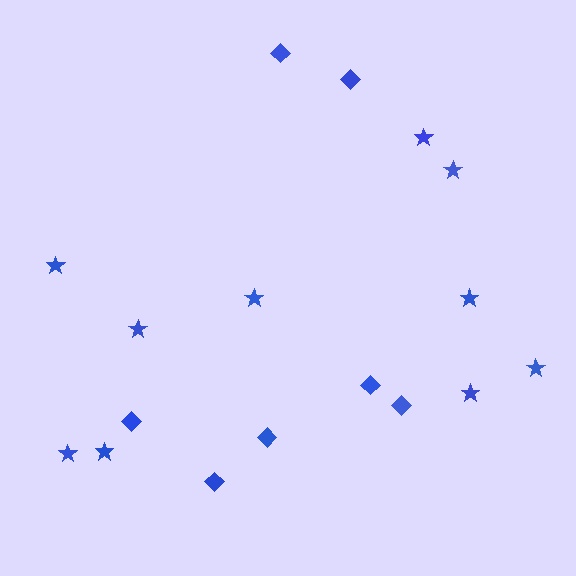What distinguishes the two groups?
There are 2 groups: one group of diamonds (7) and one group of stars (10).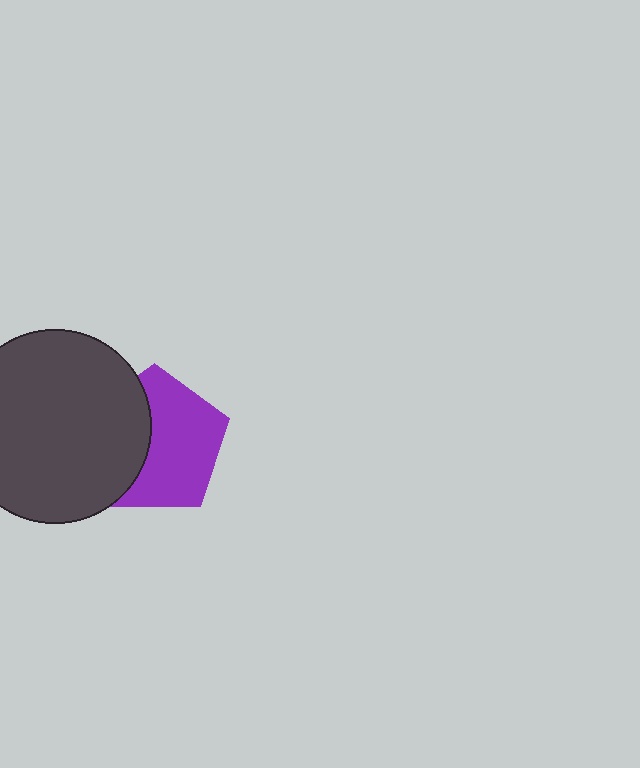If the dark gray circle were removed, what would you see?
You would see the complete purple pentagon.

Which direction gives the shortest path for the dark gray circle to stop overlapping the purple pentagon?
Moving left gives the shortest separation.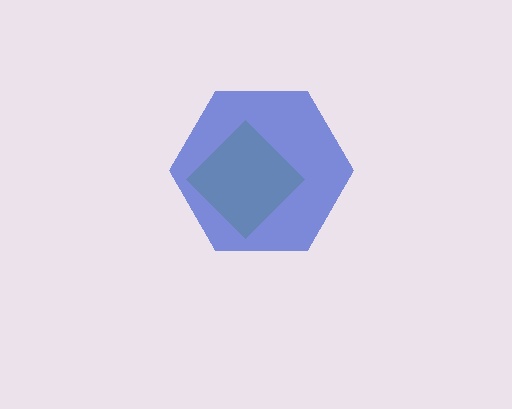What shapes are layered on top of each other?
The layered shapes are: a lime diamond, a blue hexagon.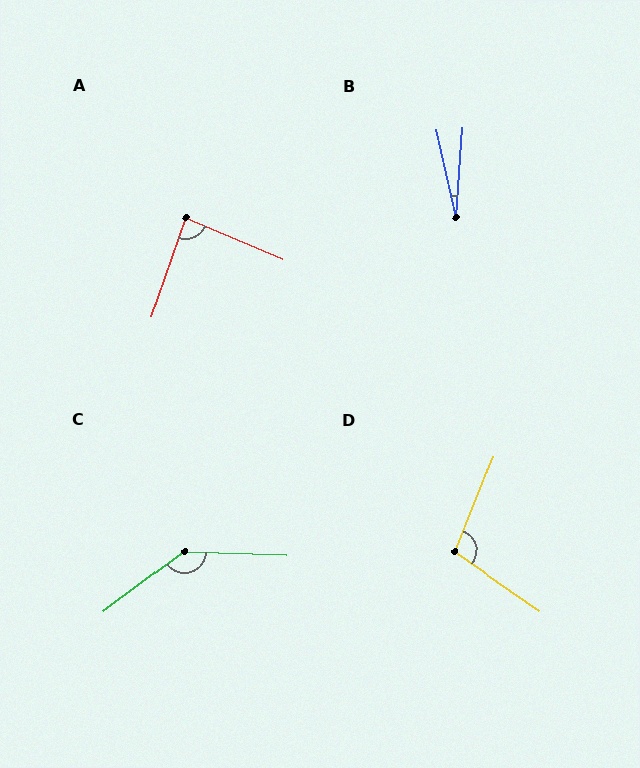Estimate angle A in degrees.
Approximately 86 degrees.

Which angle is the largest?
C, at approximately 141 degrees.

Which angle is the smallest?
B, at approximately 16 degrees.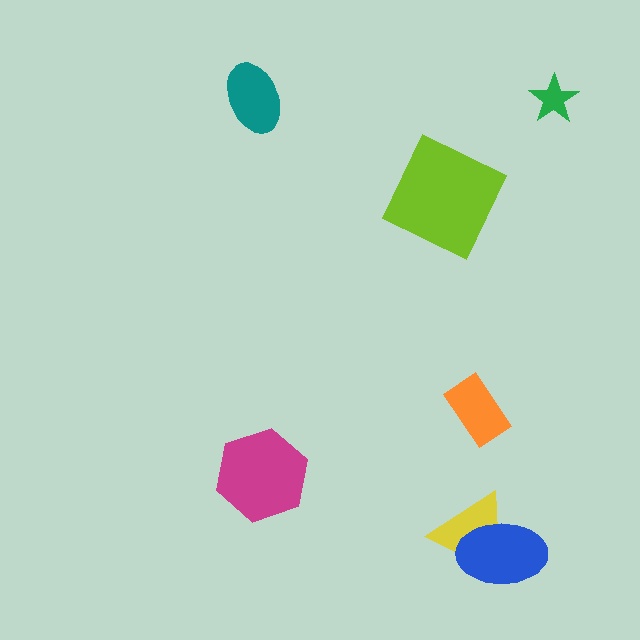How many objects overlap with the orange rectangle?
0 objects overlap with the orange rectangle.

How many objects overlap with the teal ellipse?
0 objects overlap with the teal ellipse.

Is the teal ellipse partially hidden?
No, no other shape covers it.